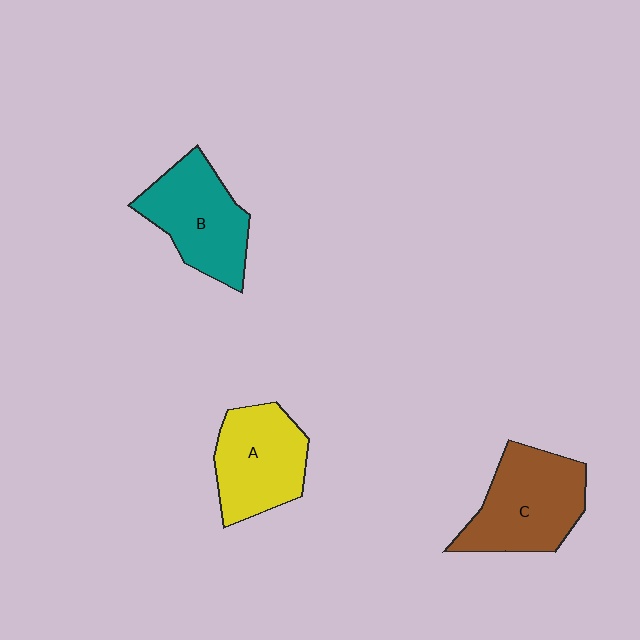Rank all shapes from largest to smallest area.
From largest to smallest: C (brown), B (teal), A (yellow).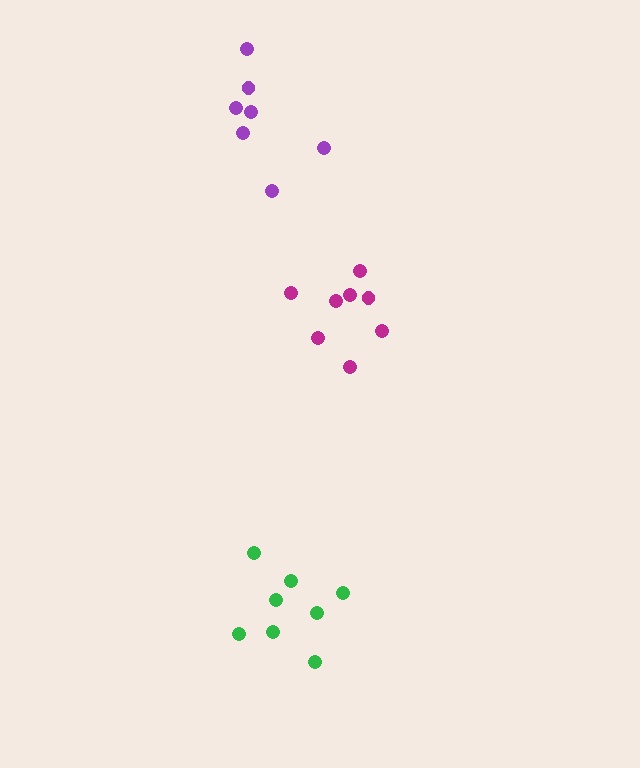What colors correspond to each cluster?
The clusters are colored: green, magenta, purple.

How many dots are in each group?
Group 1: 8 dots, Group 2: 8 dots, Group 3: 7 dots (23 total).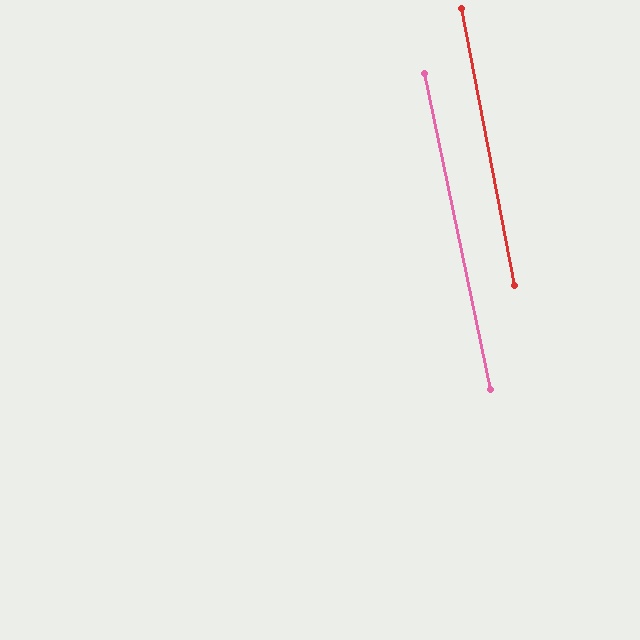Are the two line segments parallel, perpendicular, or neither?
Parallel — their directions differ by only 1.0°.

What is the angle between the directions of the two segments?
Approximately 1 degree.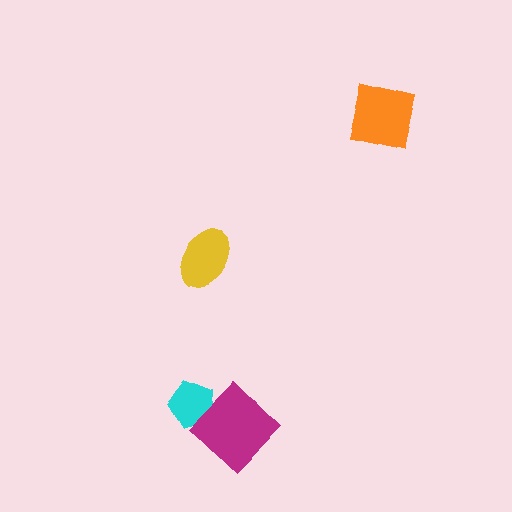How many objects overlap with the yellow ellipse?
0 objects overlap with the yellow ellipse.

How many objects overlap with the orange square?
0 objects overlap with the orange square.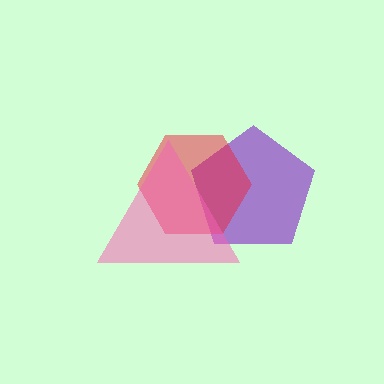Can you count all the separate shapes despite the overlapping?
Yes, there are 3 separate shapes.